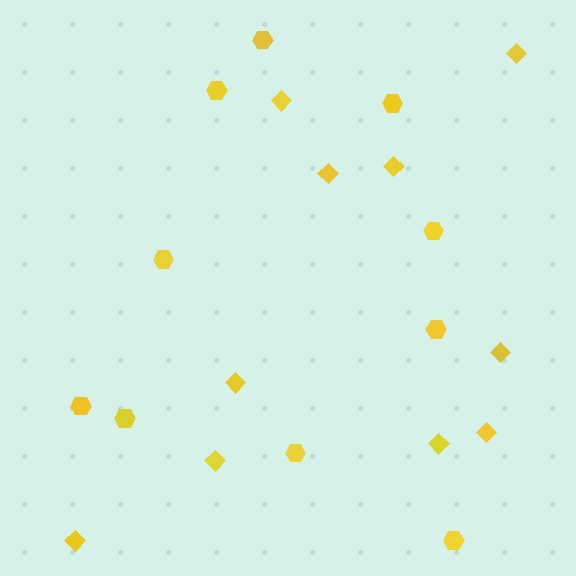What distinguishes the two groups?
There are 2 groups: one group of hexagons (10) and one group of diamonds (10).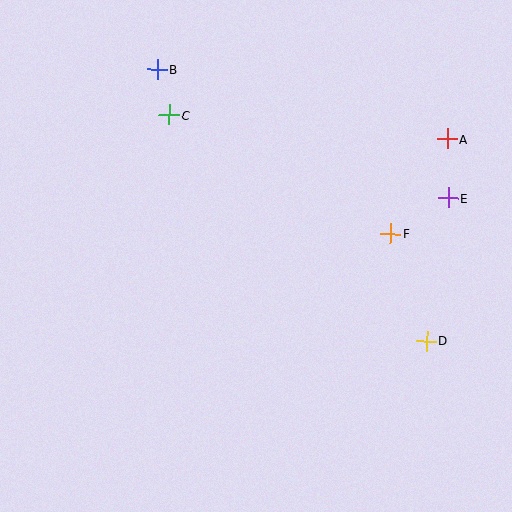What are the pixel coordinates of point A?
Point A is at (447, 139).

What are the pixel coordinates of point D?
Point D is at (426, 341).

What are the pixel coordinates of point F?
Point F is at (391, 233).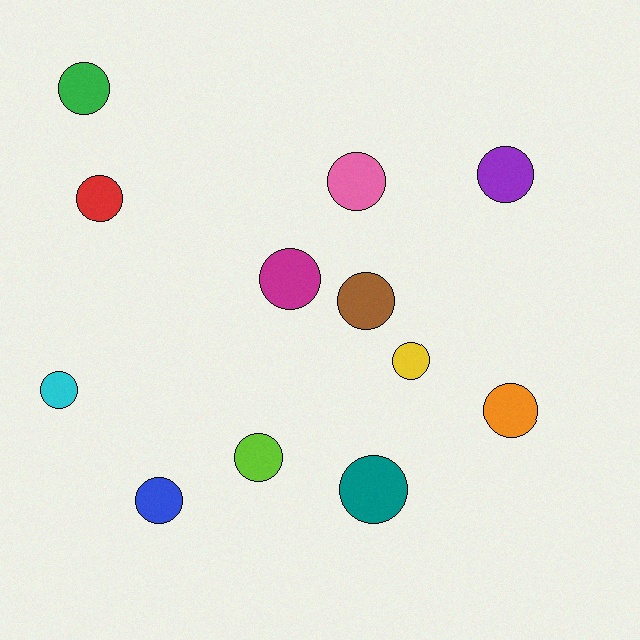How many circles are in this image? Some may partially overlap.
There are 12 circles.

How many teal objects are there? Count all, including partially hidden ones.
There is 1 teal object.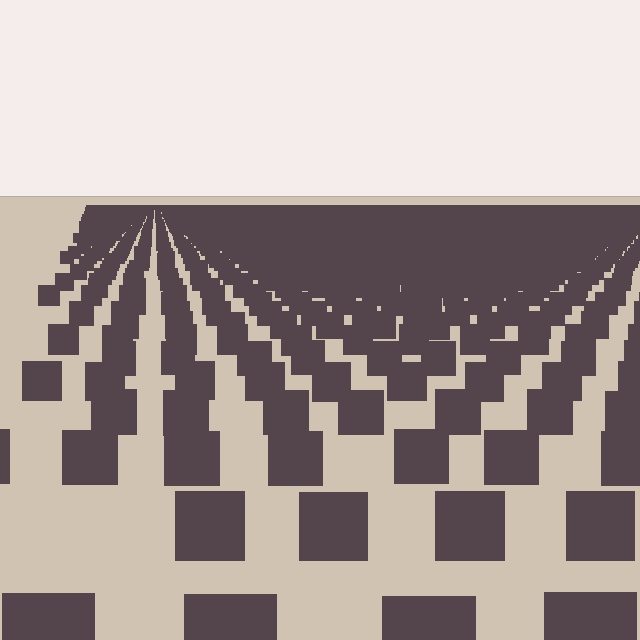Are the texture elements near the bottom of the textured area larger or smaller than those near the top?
Larger. Near the bottom, elements are closer to the viewer and appear at a bigger on-screen size.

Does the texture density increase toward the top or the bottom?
Density increases toward the top.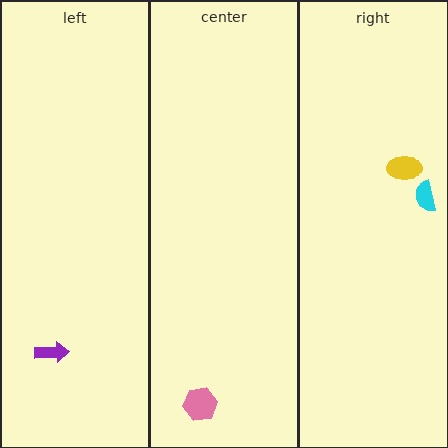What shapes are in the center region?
The pink hexagon.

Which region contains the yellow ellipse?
The right region.